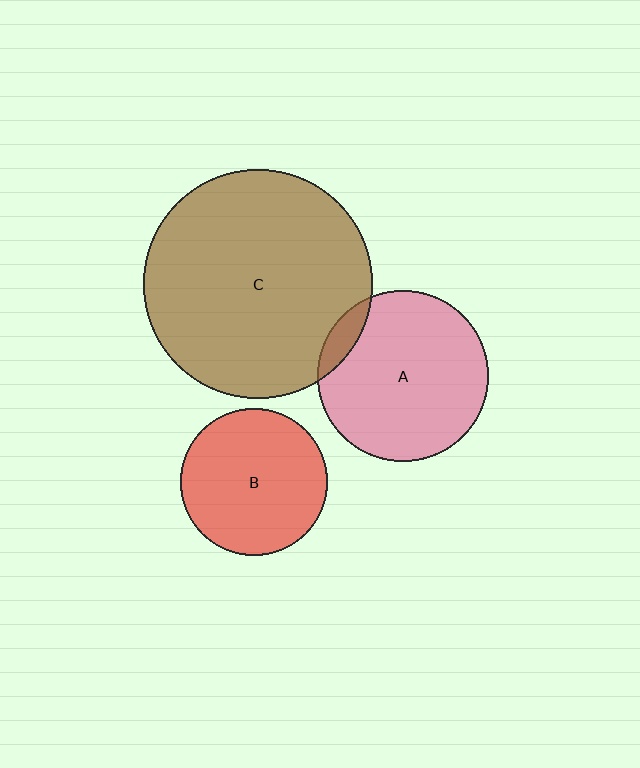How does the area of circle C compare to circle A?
Approximately 1.8 times.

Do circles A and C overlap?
Yes.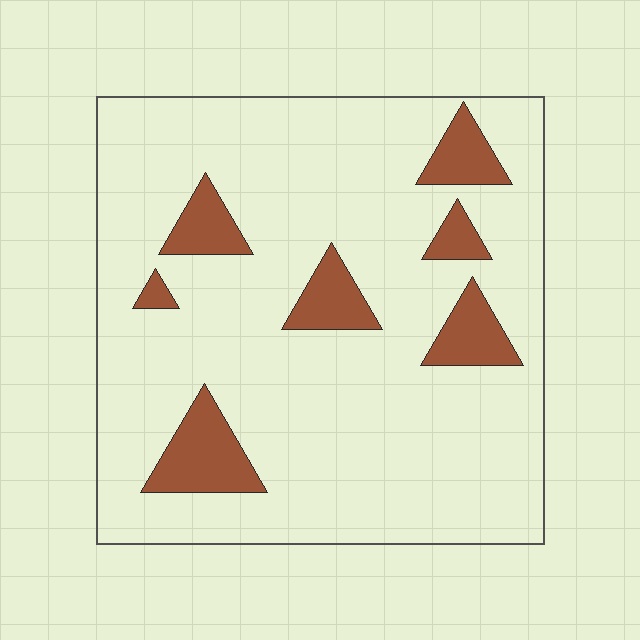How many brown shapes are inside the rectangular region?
7.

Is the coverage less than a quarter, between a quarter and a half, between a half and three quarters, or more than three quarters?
Less than a quarter.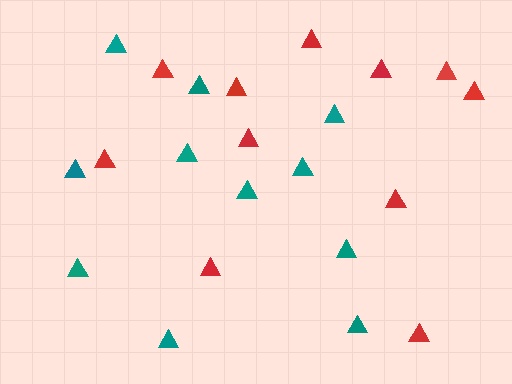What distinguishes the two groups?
There are 2 groups: one group of red triangles (11) and one group of teal triangles (11).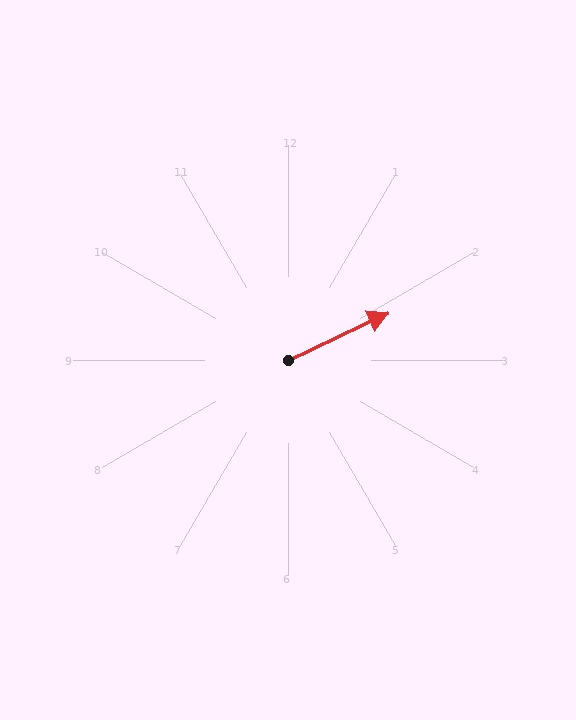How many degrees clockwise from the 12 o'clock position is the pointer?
Approximately 65 degrees.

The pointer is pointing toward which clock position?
Roughly 2 o'clock.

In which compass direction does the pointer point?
Northeast.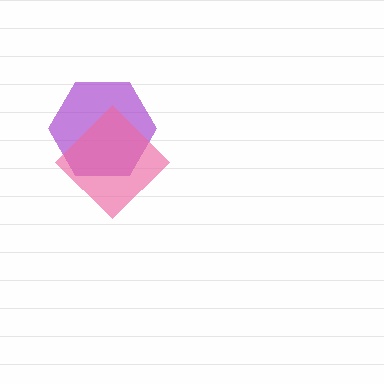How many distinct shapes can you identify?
There are 2 distinct shapes: a purple hexagon, a pink diamond.